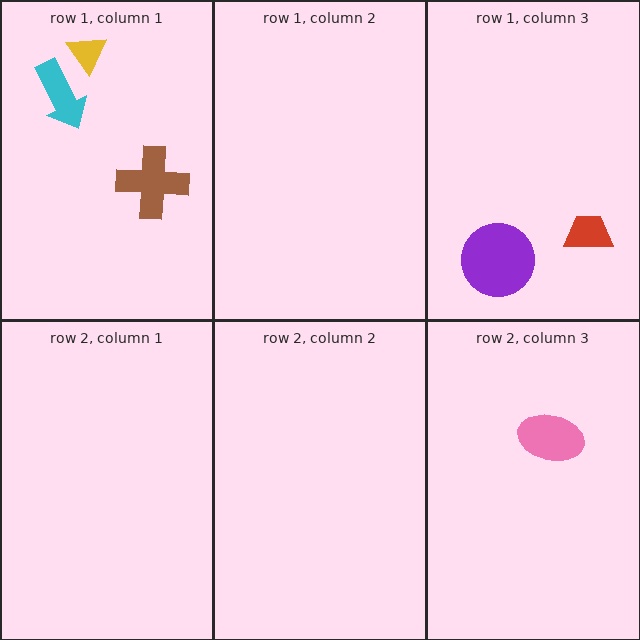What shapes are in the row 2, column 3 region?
The pink ellipse.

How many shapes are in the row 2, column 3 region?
1.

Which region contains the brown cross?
The row 1, column 1 region.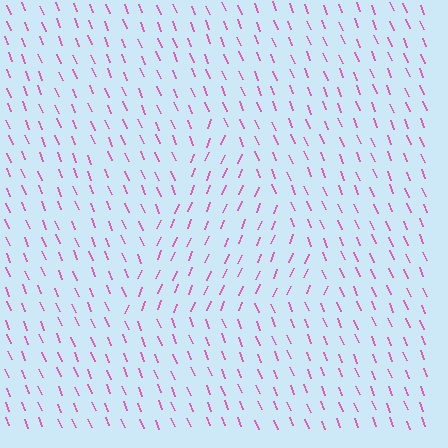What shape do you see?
I see a triangle.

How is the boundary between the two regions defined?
The boundary is defined purely by a change in line orientation (approximately 45 degrees difference). All lines are the same color and thickness.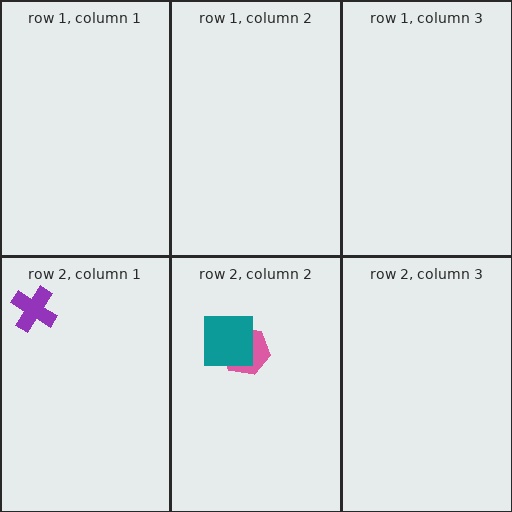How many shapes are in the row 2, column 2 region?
2.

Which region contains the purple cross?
The row 2, column 1 region.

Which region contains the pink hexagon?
The row 2, column 2 region.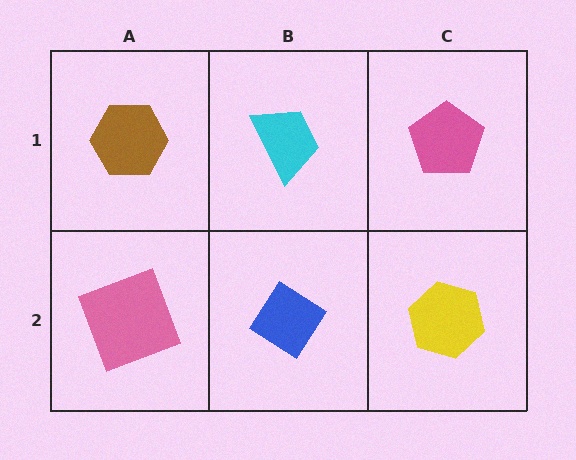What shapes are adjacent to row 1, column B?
A blue diamond (row 2, column B), a brown hexagon (row 1, column A), a pink pentagon (row 1, column C).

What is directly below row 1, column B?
A blue diamond.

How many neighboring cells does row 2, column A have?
2.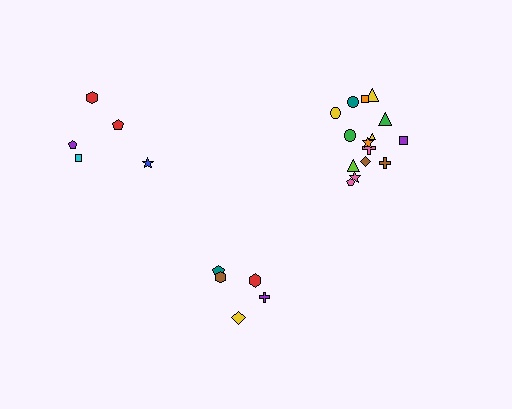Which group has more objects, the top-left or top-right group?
The top-right group.